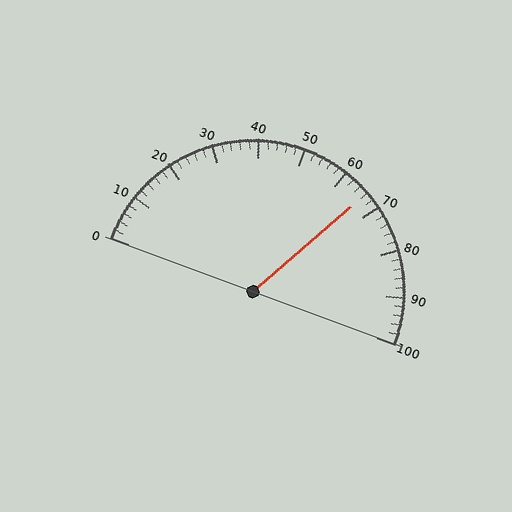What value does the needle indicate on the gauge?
The needle indicates approximately 66.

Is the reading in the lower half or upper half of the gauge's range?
The reading is in the upper half of the range (0 to 100).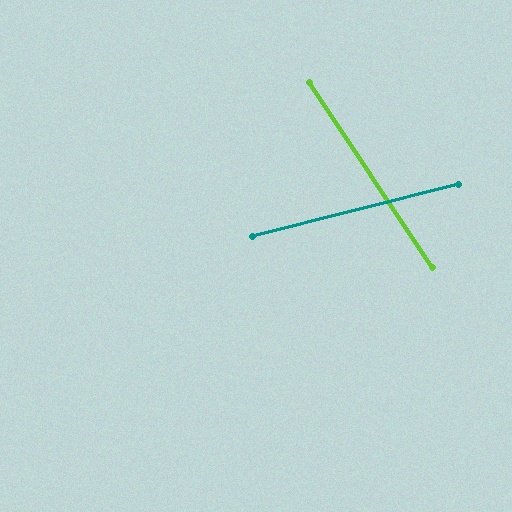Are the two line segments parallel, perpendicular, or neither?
Neither parallel nor perpendicular — they differ by about 71°.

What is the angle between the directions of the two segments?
Approximately 71 degrees.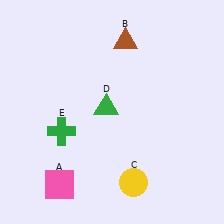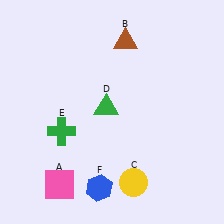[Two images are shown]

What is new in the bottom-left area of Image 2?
A blue hexagon (F) was added in the bottom-left area of Image 2.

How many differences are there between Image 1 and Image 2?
There is 1 difference between the two images.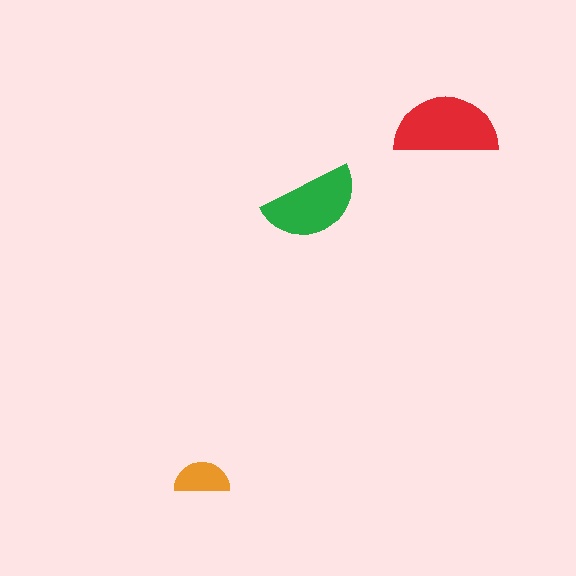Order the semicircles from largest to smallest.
the red one, the green one, the orange one.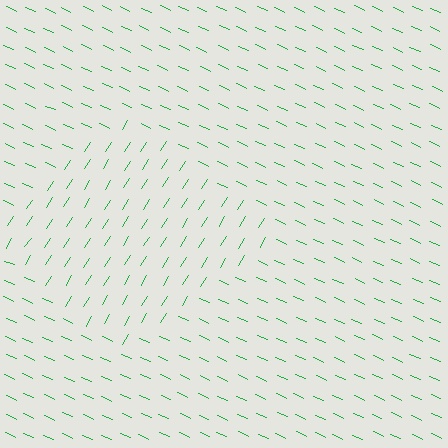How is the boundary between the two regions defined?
The boundary is defined purely by a change in line orientation (approximately 83 degrees difference). All lines are the same color and thickness.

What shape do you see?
I see a diamond.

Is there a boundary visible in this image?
Yes, there is a texture boundary formed by a change in line orientation.